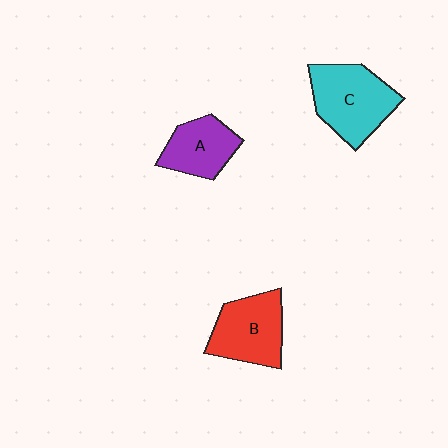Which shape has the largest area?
Shape C (cyan).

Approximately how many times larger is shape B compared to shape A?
Approximately 1.3 times.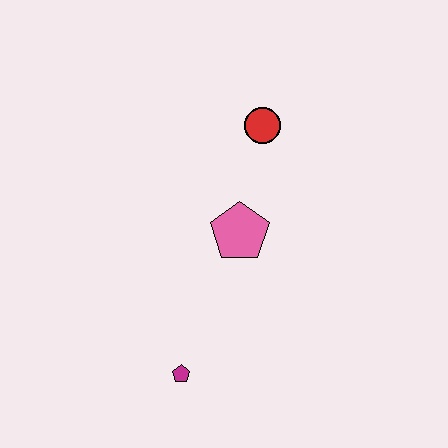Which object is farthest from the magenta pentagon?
The red circle is farthest from the magenta pentagon.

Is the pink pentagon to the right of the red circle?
No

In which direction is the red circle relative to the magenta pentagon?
The red circle is above the magenta pentagon.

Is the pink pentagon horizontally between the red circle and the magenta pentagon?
Yes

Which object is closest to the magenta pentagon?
The pink pentagon is closest to the magenta pentagon.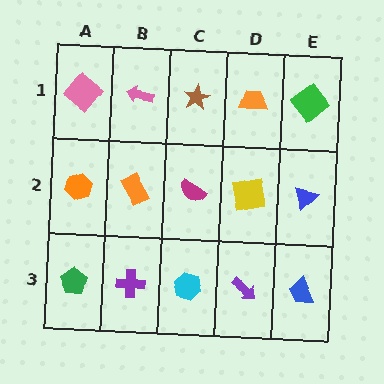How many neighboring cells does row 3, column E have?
2.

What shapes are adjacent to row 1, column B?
An orange rectangle (row 2, column B), a pink diamond (row 1, column A), a brown star (row 1, column C).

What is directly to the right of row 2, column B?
A magenta semicircle.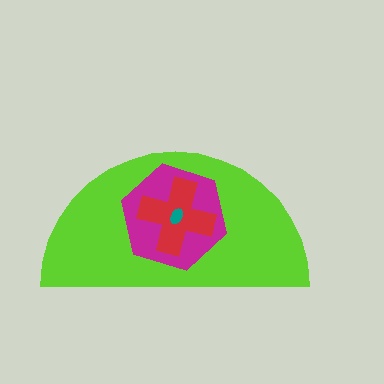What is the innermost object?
The teal ellipse.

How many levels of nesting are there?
4.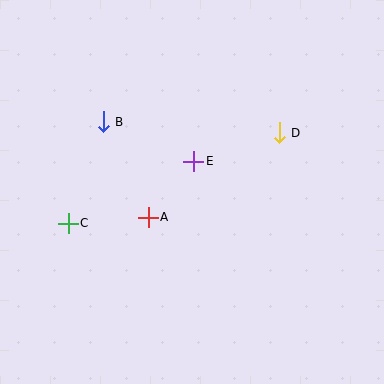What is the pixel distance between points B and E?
The distance between B and E is 99 pixels.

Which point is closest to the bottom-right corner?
Point D is closest to the bottom-right corner.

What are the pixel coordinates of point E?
Point E is at (194, 161).